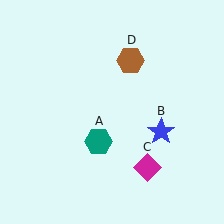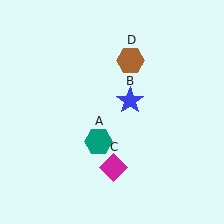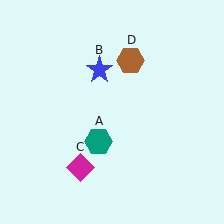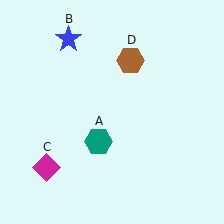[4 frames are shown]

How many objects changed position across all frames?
2 objects changed position: blue star (object B), magenta diamond (object C).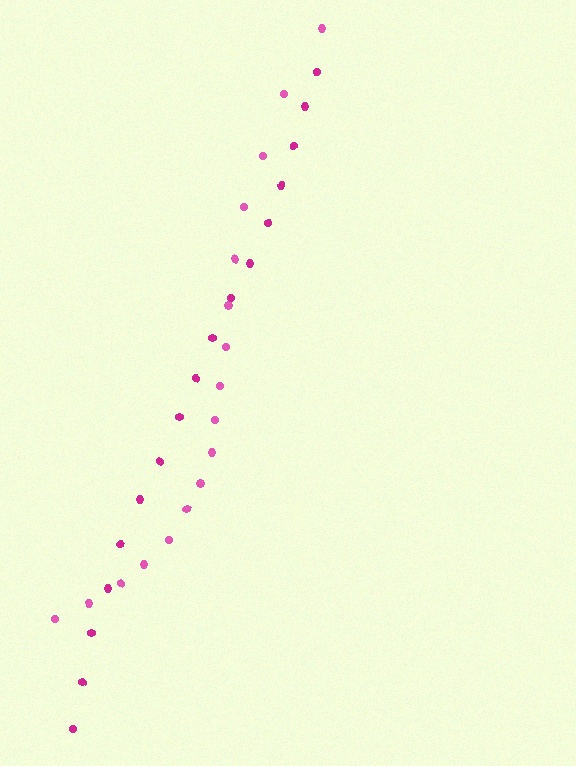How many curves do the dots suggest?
There are 2 distinct paths.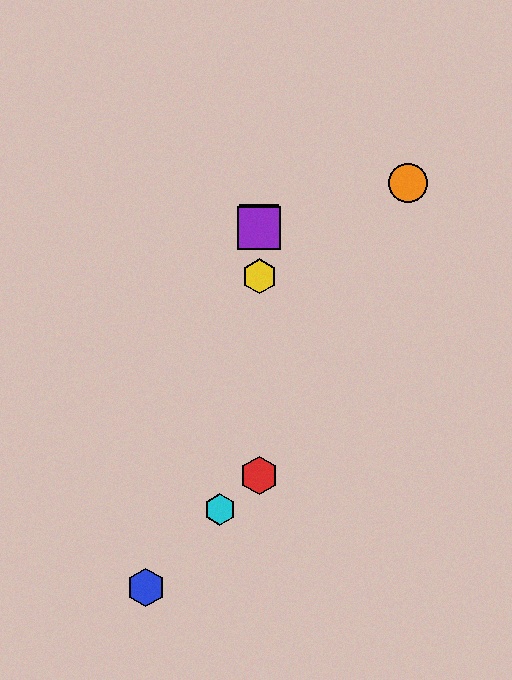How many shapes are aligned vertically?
4 shapes (the red hexagon, the green square, the yellow hexagon, the purple square) are aligned vertically.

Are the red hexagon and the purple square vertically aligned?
Yes, both are at x≈259.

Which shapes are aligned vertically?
The red hexagon, the green square, the yellow hexagon, the purple square are aligned vertically.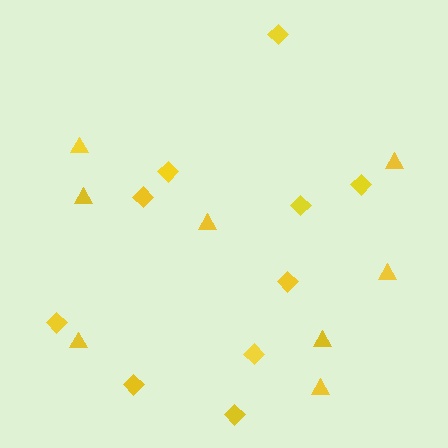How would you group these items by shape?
There are 2 groups: one group of triangles (8) and one group of diamonds (10).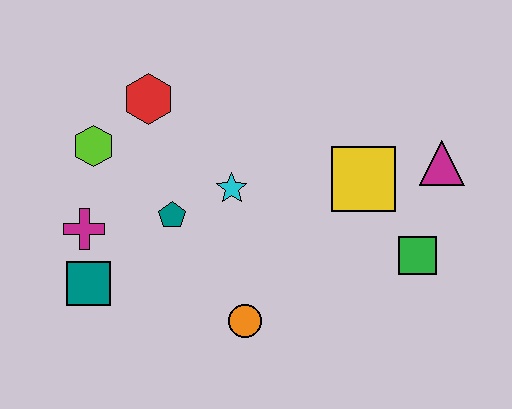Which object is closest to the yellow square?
The magenta triangle is closest to the yellow square.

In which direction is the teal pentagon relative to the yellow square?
The teal pentagon is to the left of the yellow square.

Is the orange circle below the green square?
Yes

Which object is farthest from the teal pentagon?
The magenta triangle is farthest from the teal pentagon.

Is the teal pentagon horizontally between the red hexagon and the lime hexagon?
No